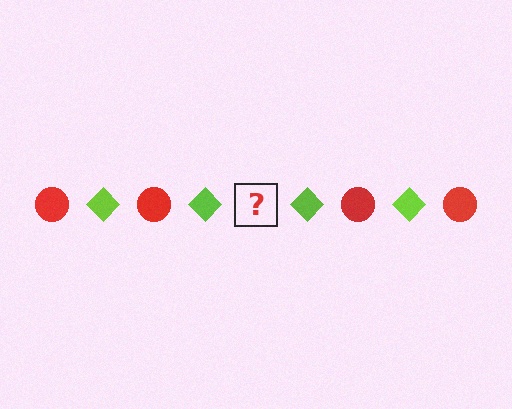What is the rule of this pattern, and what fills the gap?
The rule is that the pattern alternates between red circle and lime diamond. The gap should be filled with a red circle.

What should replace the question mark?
The question mark should be replaced with a red circle.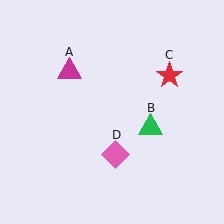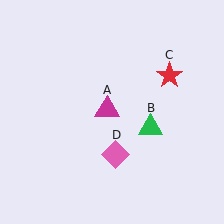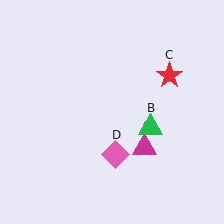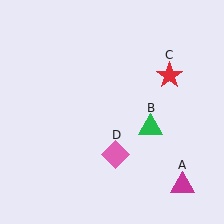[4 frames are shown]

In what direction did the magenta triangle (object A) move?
The magenta triangle (object A) moved down and to the right.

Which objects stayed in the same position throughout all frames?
Green triangle (object B) and red star (object C) and pink diamond (object D) remained stationary.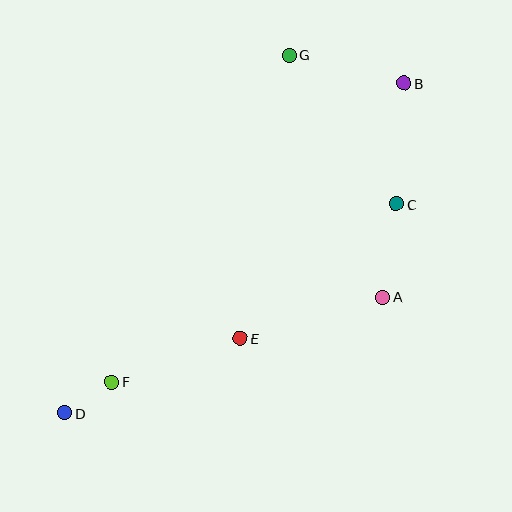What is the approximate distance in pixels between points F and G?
The distance between F and G is approximately 372 pixels.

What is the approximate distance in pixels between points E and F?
The distance between E and F is approximately 135 pixels.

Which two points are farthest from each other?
Points B and D are farthest from each other.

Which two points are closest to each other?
Points D and F are closest to each other.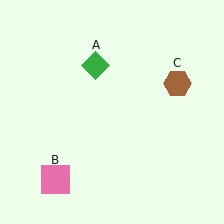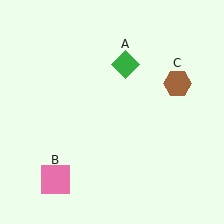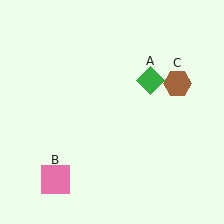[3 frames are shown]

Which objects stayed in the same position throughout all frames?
Pink square (object B) and brown hexagon (object C) remained stationary.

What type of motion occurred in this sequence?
The green diamond (object A) rotated clockwise around the center of the scene.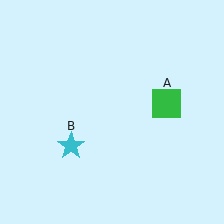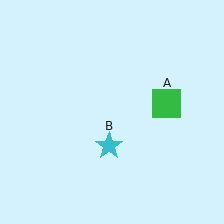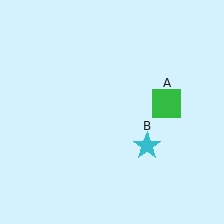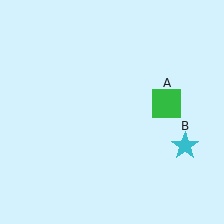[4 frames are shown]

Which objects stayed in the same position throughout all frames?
Green square (object A) remained stationary.